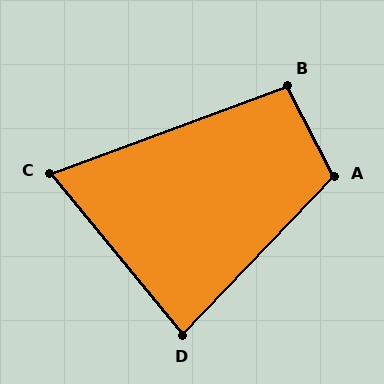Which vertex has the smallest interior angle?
C, at approximately 71 degrees.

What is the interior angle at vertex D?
Approximately 83 degrees (acute).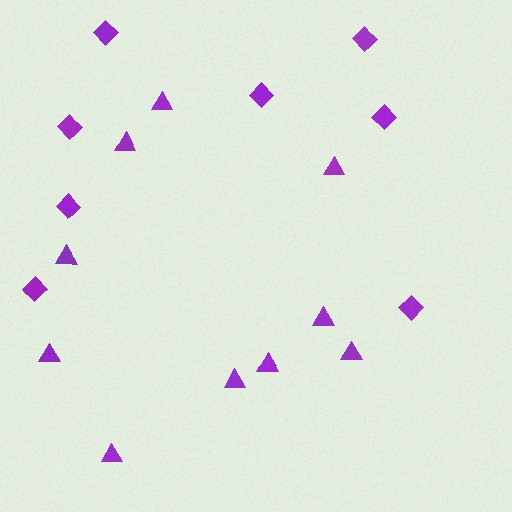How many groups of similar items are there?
There are 2 groups: one group of diamonds (8) and one group of triangles (10).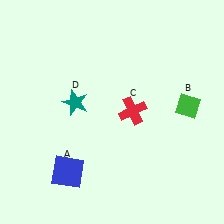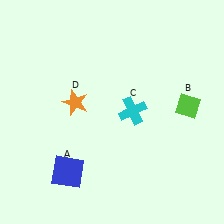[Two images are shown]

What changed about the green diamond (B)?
In Image 1, B is green. In Image 2, it changed to lime.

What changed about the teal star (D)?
In Image 1, D is teal. In Image 2, it changed to orange.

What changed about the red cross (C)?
In Image 1, C is red. In Image 2, it changed to cyan.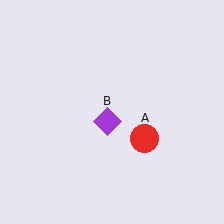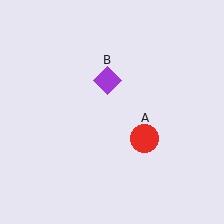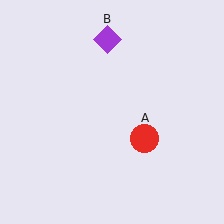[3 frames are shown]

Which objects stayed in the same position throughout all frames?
Red circle (object A) remained stationary.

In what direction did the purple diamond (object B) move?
The purple diamond (object B) moved up.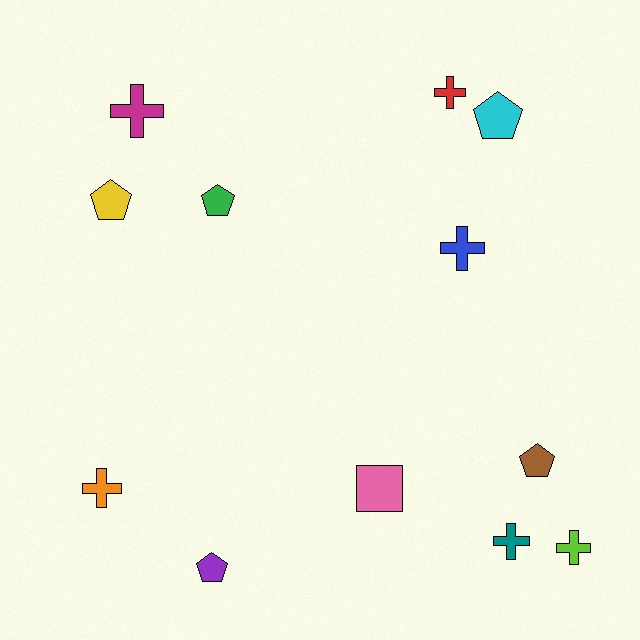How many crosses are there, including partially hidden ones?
There are 6 crosses.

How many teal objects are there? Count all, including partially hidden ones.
There is 1 teal object.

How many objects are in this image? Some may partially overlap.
There are 12 objects.